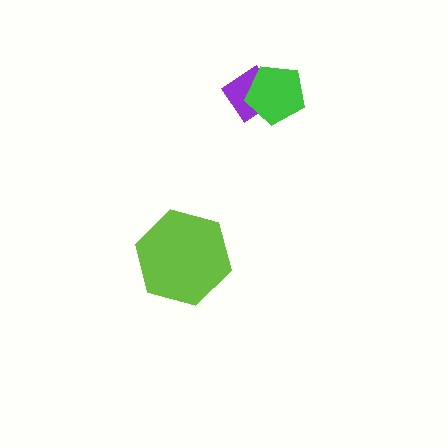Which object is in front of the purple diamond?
The green pentagon is in front of the purple diamond.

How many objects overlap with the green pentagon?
1 object overlaps with the green pentagon.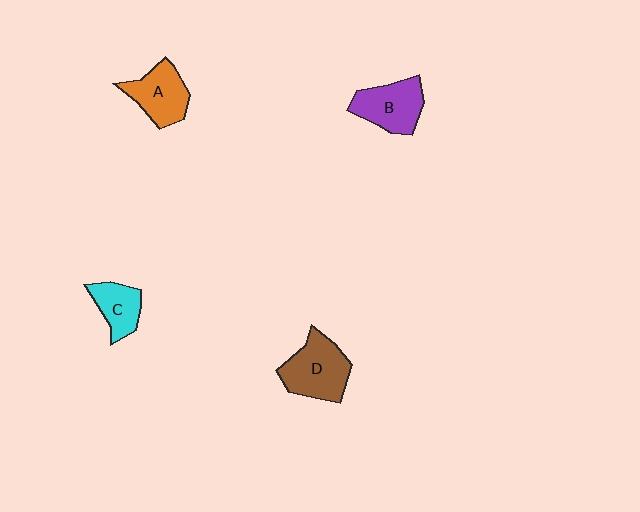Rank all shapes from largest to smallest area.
From largest to smallest: D (brown), B (purple), A (orange), C (cyan).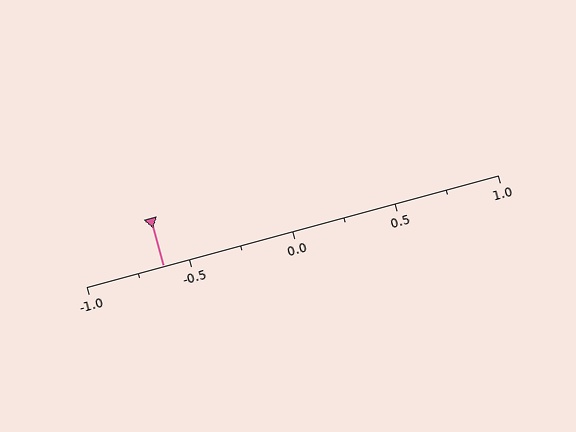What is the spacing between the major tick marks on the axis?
The major ticks are spaced 0.5 apart.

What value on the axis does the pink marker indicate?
The marker indicates approximately -0.62.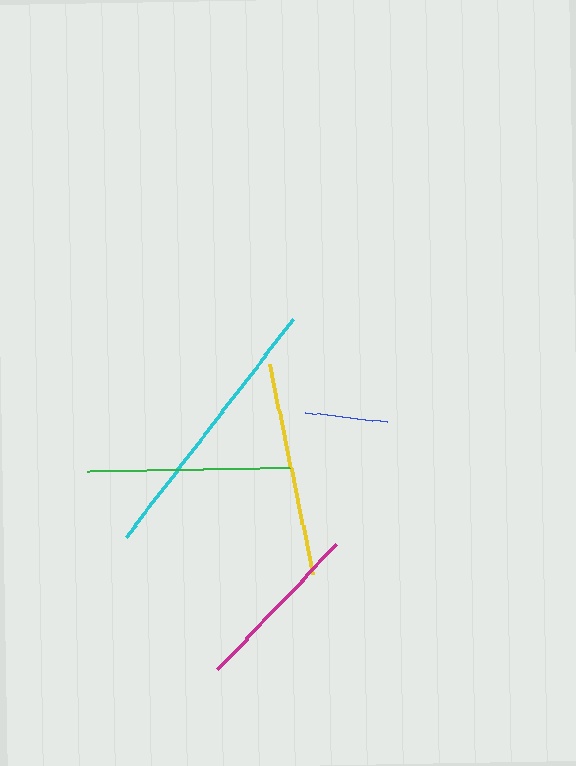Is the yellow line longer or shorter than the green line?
The yellow line is longer than the green line.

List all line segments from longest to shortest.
From longest to shortest: cyan, yellow, green, magenta, blue.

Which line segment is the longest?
The cyan line is the longest at approximately 275 pixels.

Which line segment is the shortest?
The blue line is the shortest at approximately 83 pixels.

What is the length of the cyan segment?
The cyan segment is approximately 275 pixels long.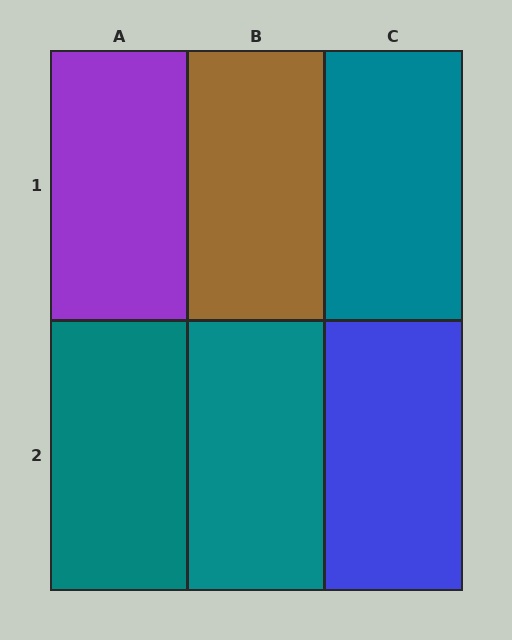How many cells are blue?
1 cell is blue.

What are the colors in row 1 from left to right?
Purple, brown, teal.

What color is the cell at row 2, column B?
Teal.